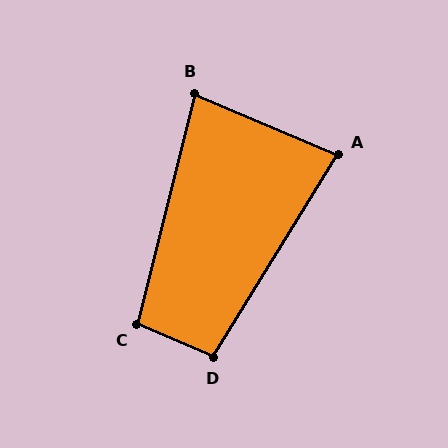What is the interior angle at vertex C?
Approximately 99 degrees (obtuse).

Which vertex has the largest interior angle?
D, at approximately 99 degrees.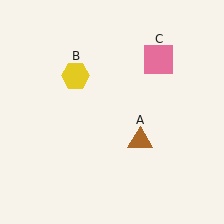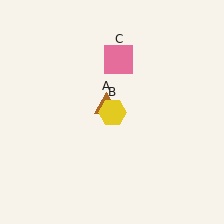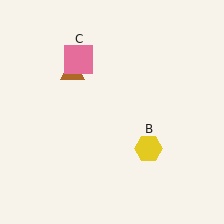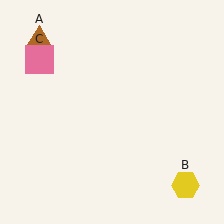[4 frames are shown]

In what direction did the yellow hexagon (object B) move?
The yellow hexagon (object B) moved down and to the right.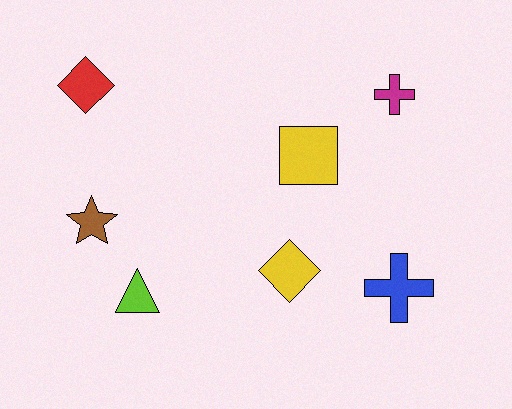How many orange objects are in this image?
There are no orange objects.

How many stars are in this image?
There is 1 star.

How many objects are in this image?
There are 7 objects.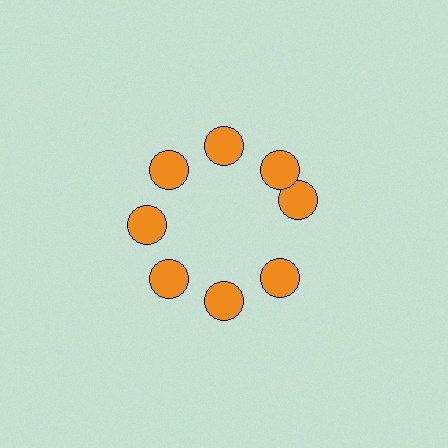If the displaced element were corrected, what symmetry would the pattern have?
It would have 8-fold rotational symmetry — the pattern would map onto itself every 45 degrees.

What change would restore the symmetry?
The symmetry would be restored by rotating it back into even spacing with its neighbors so that all 8 circles sit at equal angles and equal distance from the center.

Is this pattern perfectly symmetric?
No. The 8 orange circles are arranged in a ring, but one element near the 3 o'clock position is rotated out of alignment along the ring, breaking the 8-fold rotational symmetry.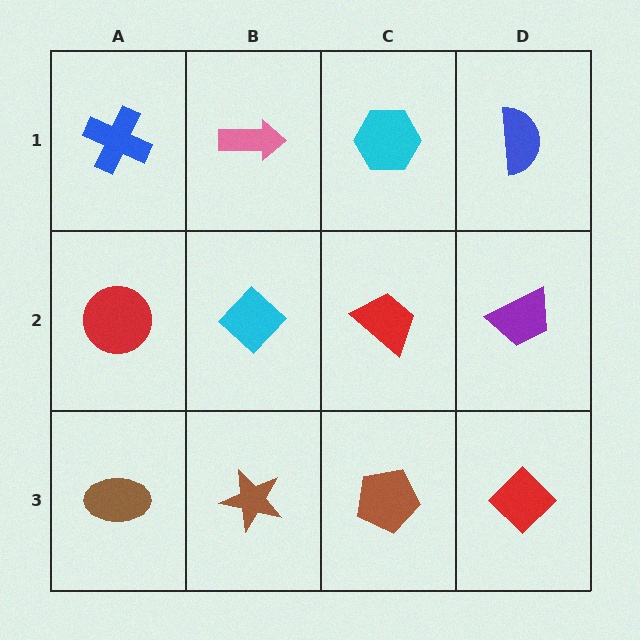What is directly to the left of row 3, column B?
A brown ellipse.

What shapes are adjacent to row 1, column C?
A red trapezoid (row 2, column C), a pink arrow (row 1, column B), a blue semicircle (row 1, column D).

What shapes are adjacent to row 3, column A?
A red circle (row 2, column A), a brown star (row 3, column B).